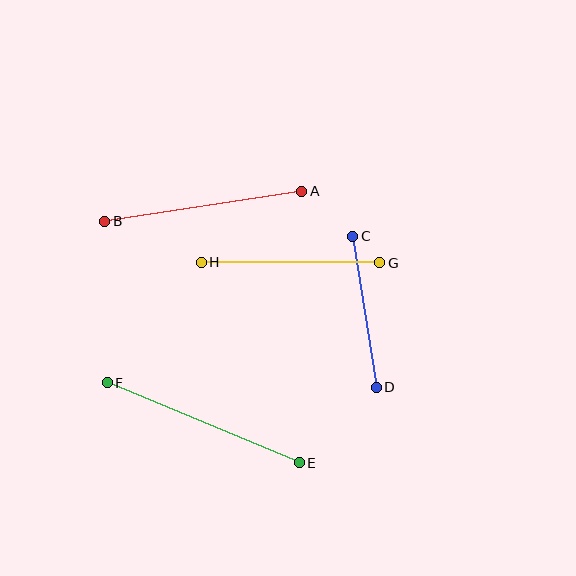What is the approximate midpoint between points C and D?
The midpoint is at approximately (365, 312) pixels.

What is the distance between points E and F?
The distance is approximately 208 pixels.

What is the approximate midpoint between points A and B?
The midpoint is at approximately (203, 206) pixels.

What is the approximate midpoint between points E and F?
The midpoint is at approximately (203, 423) pixels.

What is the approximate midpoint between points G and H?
The midpoint is at approximately (290, 263) pixels.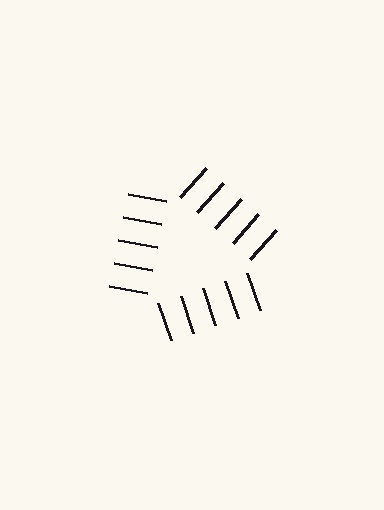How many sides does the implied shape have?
3 sides — the line-ends trace a triangle.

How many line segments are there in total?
15 — 5 along each of the 3 edges.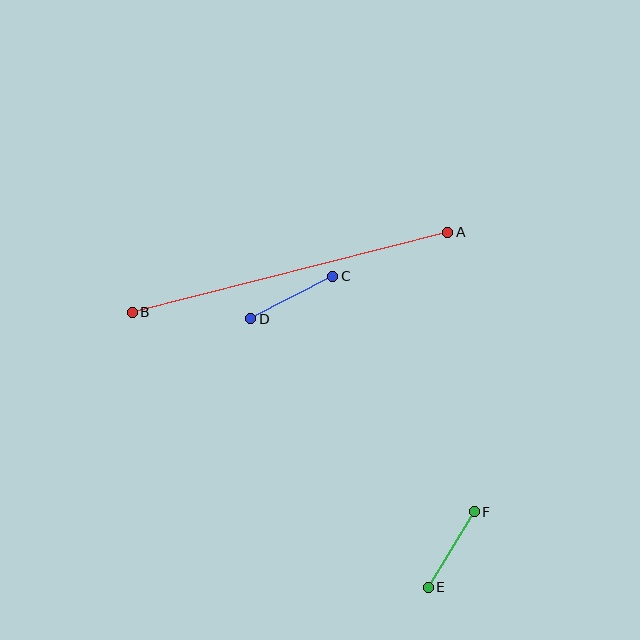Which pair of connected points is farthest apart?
Points A and B are farthest apart.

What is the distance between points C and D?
The distance is approximately 92 pixels.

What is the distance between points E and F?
The distance is approximately 88 pixels.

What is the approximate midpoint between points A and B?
The midpoint is at approximately (290, 272) pixels.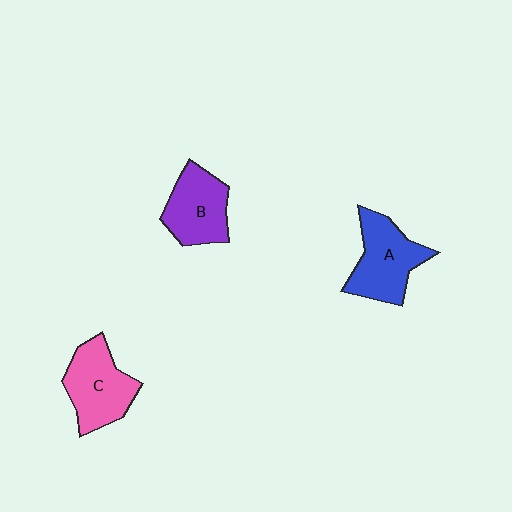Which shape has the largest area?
Shape A (blue).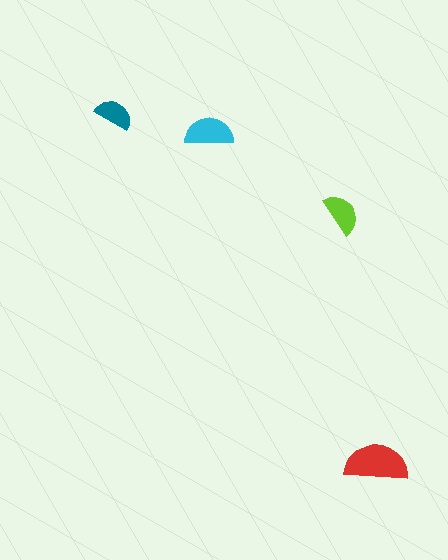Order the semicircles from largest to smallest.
the red one, the cyan one, the lime one, the teal one.